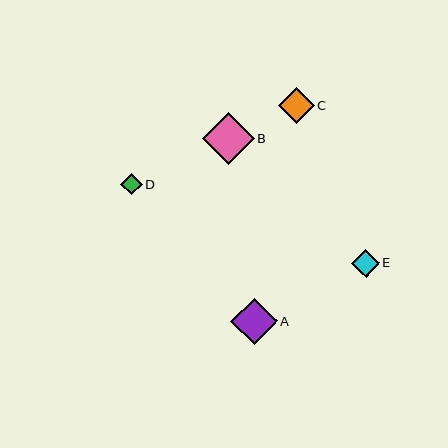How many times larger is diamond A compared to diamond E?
Diamond A is approximately 1.6 times the size of diamond E.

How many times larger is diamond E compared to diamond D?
Diamond E is approximately 1.3 times the size of diamond D.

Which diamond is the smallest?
Diamond D is the smallest with a size of approximately 22 pixels.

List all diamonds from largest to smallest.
From largest to smallest: B, A, C, E, D.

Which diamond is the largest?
Diamond B is the largest with a size of approximately 52 pixels.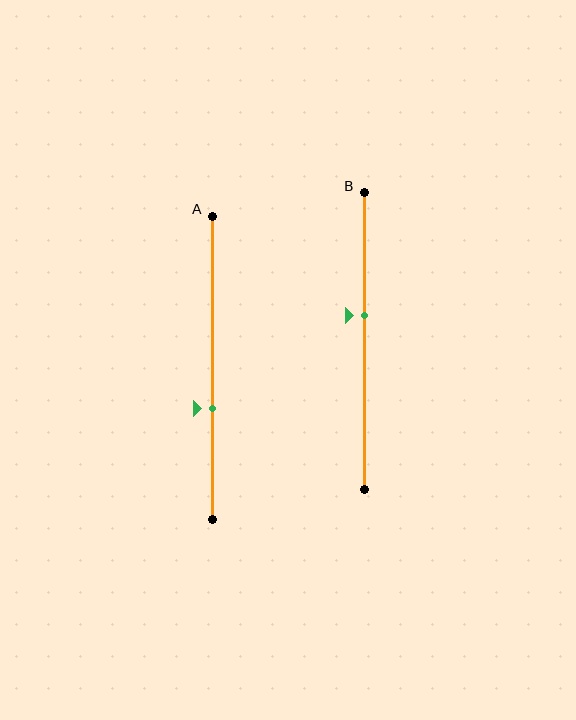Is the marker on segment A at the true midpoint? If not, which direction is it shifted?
No, the marker on segment A is shifted downward by about 13% of the segment length.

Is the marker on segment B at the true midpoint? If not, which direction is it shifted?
No, the marker on segment B is shifted upward by about 9% of the segment length.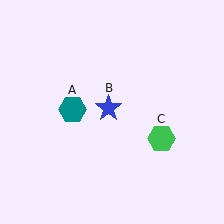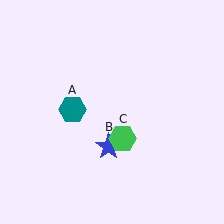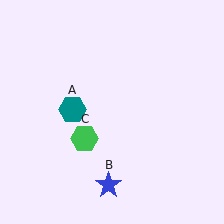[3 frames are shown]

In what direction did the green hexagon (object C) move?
The green hexagon (object C) moved left.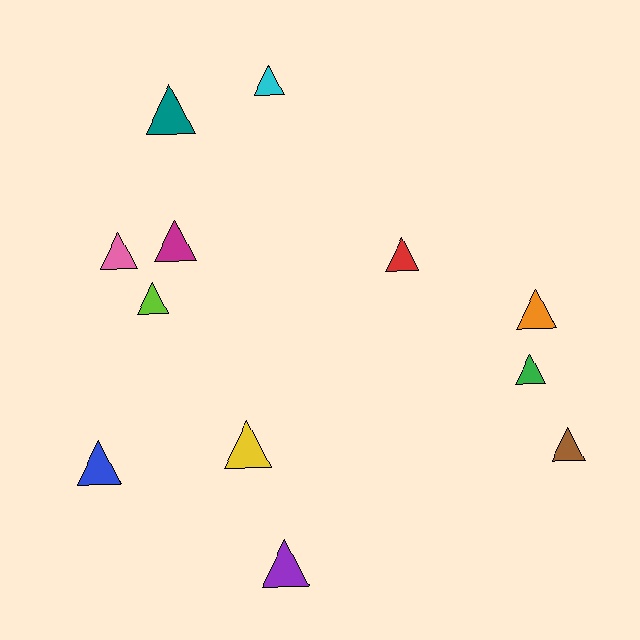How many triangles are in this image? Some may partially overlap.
There are 12 triangles.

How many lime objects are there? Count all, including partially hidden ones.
There is 1 lime object.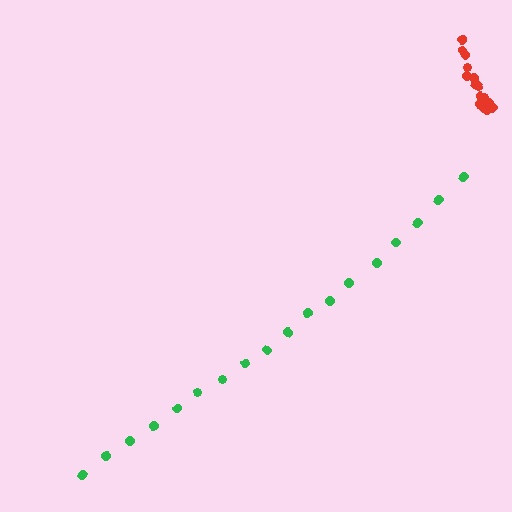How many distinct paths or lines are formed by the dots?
There are 2 distinct paths.